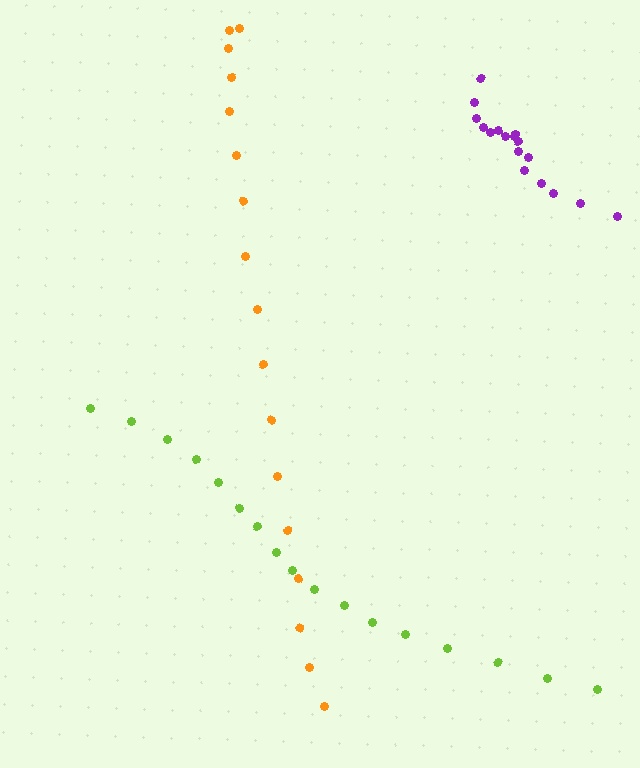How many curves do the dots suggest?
There are 3 distinct paths.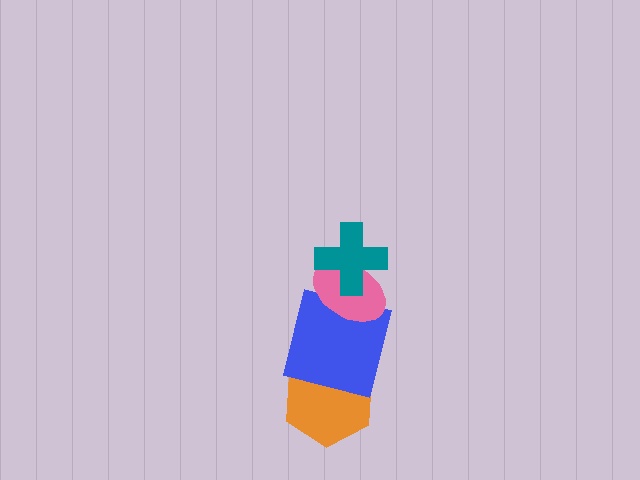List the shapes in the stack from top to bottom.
From top to bottom: the teal cross, the pink ellipse, the blue square, the orange hexagon.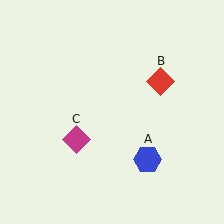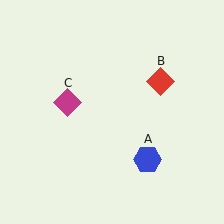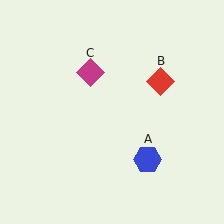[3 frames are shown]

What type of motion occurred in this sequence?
The magenta diamond (object C) rotated clockwise around the center of the scene.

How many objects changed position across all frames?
1 object changed position: magenta diamond (object C).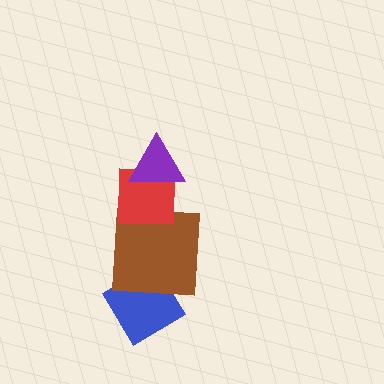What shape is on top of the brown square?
The red square is on top of the brown square.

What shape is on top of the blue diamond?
The brown square is on top of the blue diamond.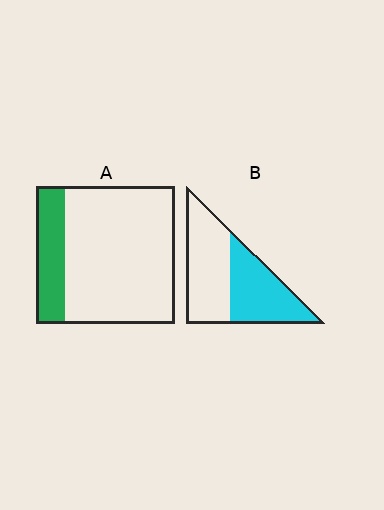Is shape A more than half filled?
No.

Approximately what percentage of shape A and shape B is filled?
A is approximately 20% and B is approximately 45%.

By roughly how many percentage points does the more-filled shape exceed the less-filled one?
By roughly 25 percentage points (B over A).